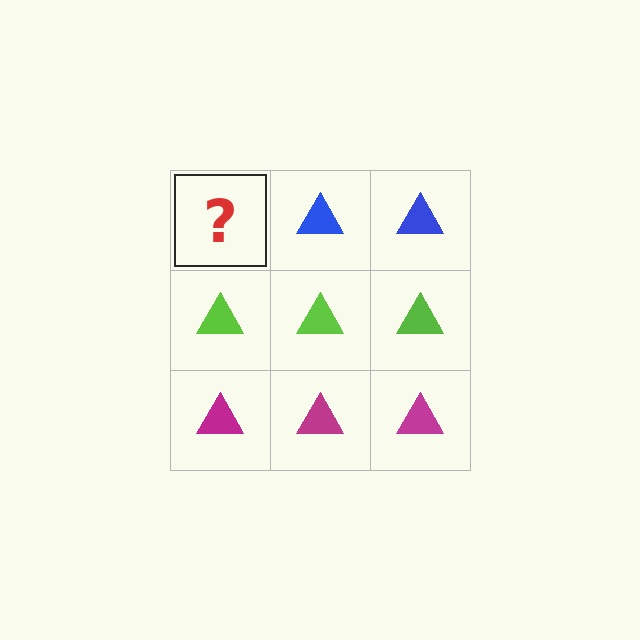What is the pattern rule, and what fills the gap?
The rule is that each row has a consistent color. The gap should be filled with a blue triangle.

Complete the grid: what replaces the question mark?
The question mark should be replaced with a blue triangle.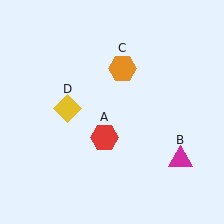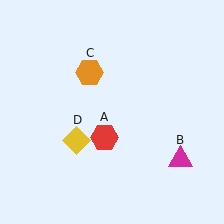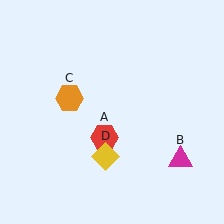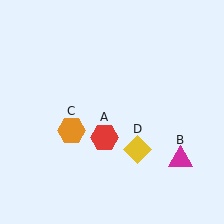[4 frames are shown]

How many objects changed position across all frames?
2 objects changed position: orange hexagon (object C), yellow diamond (object D).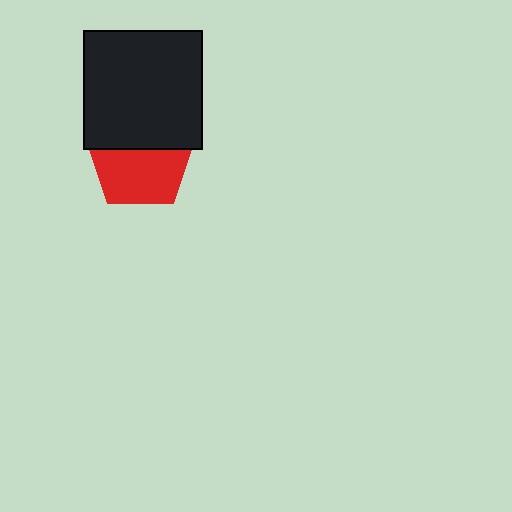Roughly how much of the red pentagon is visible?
About half of it is visible (roughly 60%).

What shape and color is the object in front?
The object in front is a black square.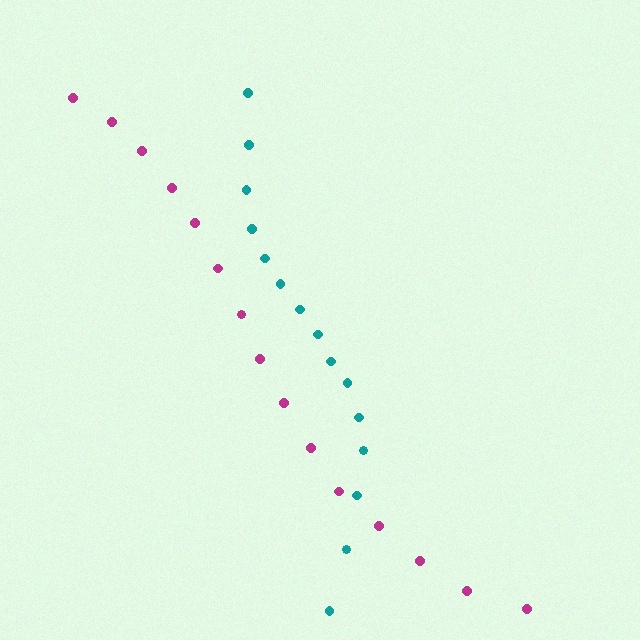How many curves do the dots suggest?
There are 2 distinct paths.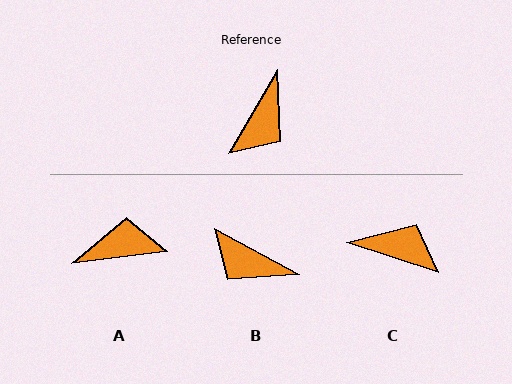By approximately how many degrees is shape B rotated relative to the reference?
Approximately 88 degrees clockwise.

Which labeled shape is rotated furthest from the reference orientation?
A, about 127 degrees away.